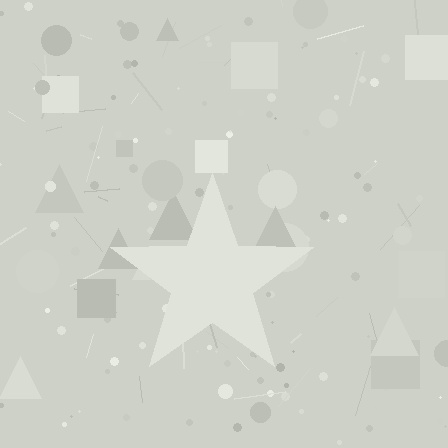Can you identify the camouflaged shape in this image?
The camouflaged shape is a star.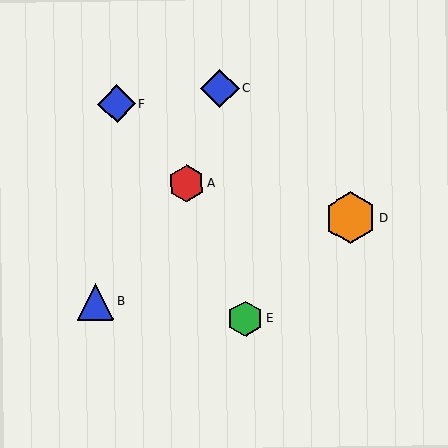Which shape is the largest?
The orange hexagon (labeled D) is the largest.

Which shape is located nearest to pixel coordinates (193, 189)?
The red hexagon (labeled A) at (186, 183) is nearest to that location.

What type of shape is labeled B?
Shape B is a blue triangle.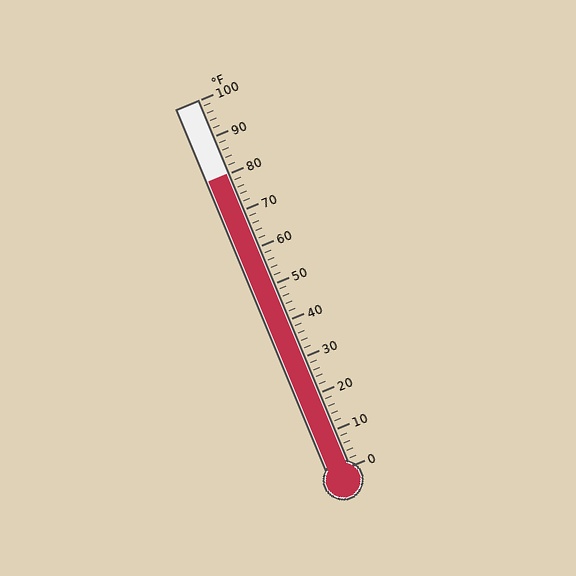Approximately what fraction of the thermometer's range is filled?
The thermometer is filled to approximately 80% of its range.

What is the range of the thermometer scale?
The thermometer scale ranges from 0°F to 100°F.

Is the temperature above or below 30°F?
The temperature is above 30°F.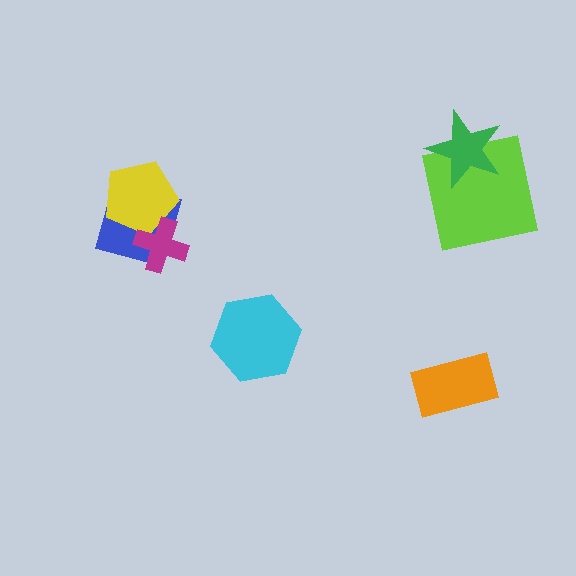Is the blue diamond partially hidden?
Yes, it is partially covered by another shape.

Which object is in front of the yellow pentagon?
The magenta cross is in front of the yellow pentagon.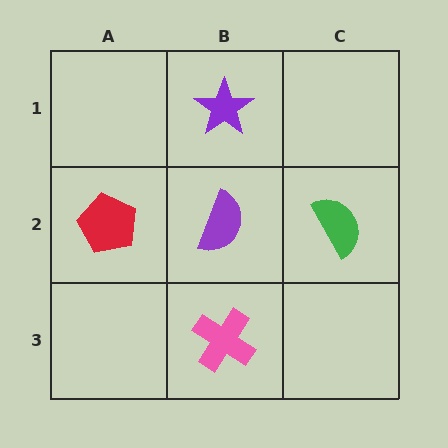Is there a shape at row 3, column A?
No, that cell is empty.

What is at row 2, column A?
A red pentagon.